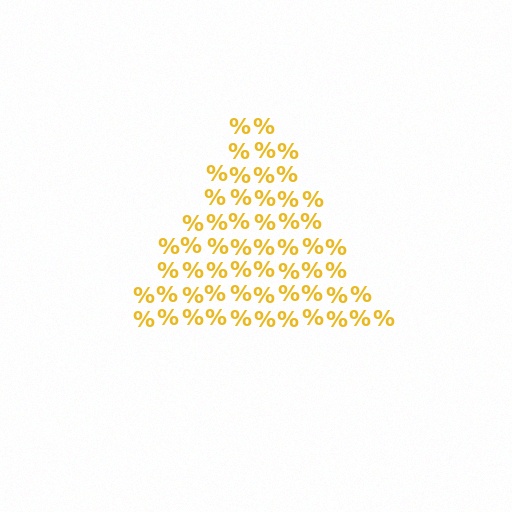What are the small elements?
The small elements are percent signs.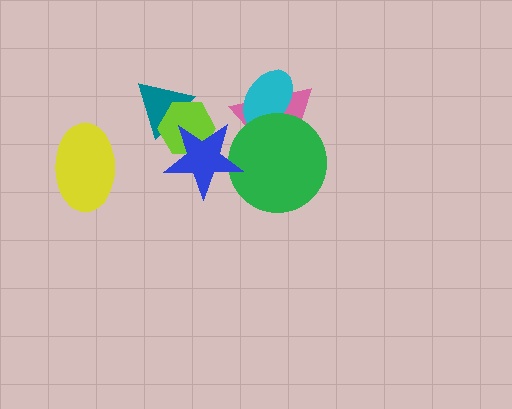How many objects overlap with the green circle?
3 objects overlap with the green circle.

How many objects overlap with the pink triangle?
3 objects overlap with the pink triangle.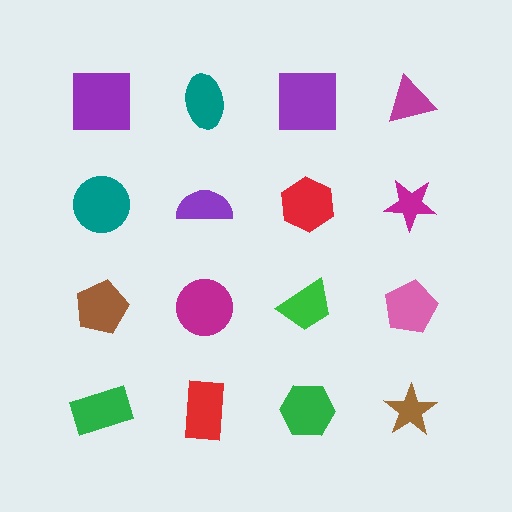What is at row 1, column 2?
A teal ellipse.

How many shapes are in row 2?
4 shapes.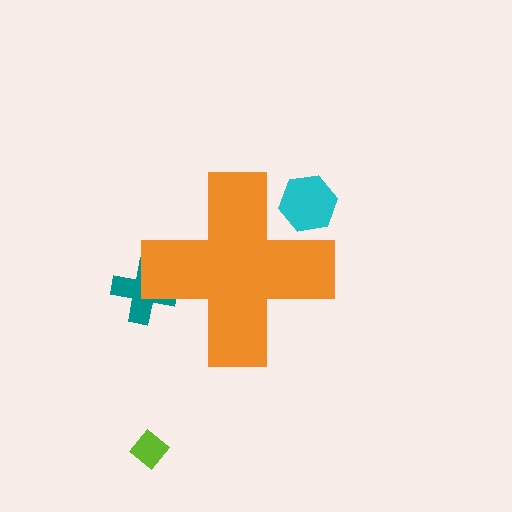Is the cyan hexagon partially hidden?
Yes, the cyan hexagon is partially hidden behind the orange cross.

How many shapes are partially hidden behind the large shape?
2 shapes are partially hidden.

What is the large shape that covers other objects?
An orange cross.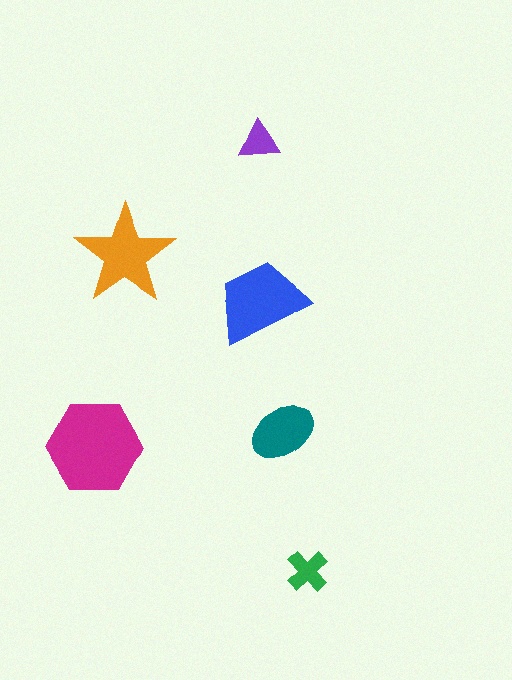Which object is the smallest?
The purple triangle.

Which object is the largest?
The magenta hexagon.